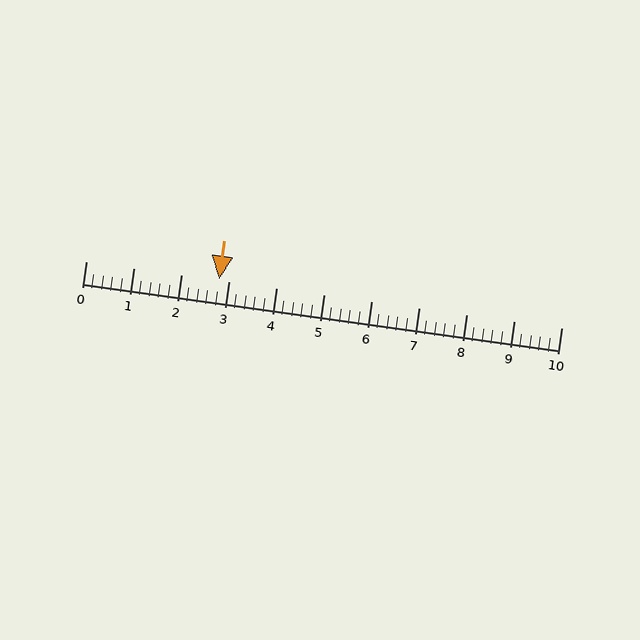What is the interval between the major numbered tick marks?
The major tick marks are spaced 1 units apart.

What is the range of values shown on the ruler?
The ruler shows values from 0 to 10.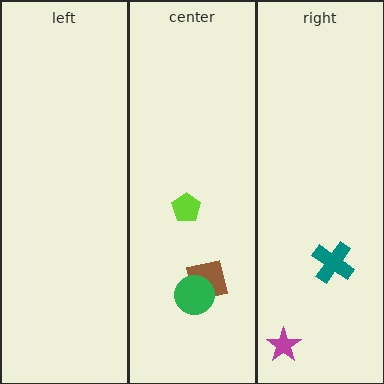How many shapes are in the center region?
3.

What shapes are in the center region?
The brown square, the lime pentagon, the green circle.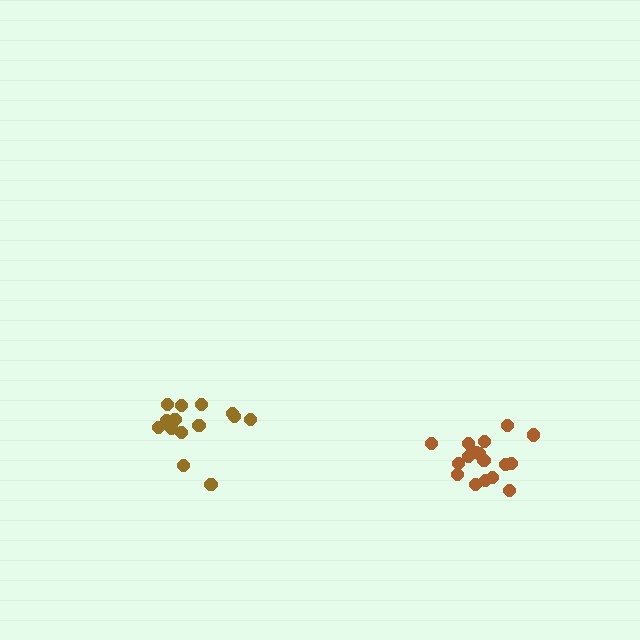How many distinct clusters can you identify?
There are 2 distinct clusters.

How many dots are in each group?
Group 1: 14 dots, Group 2: 17 dots (31 total).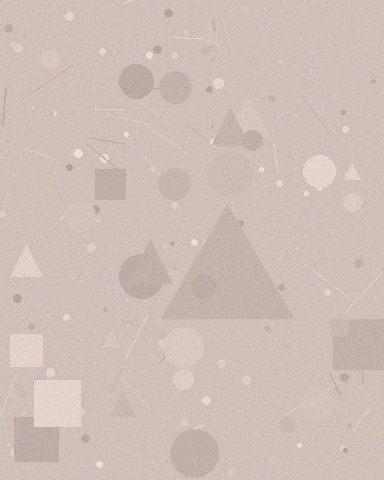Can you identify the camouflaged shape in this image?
The camouflaged shape is a triangle.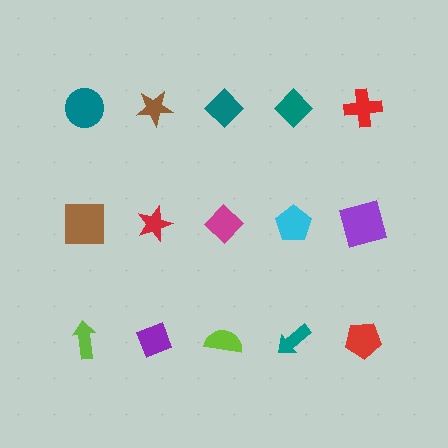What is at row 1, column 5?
A red cross.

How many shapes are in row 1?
5 shapes.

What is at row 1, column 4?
A teal diamond.